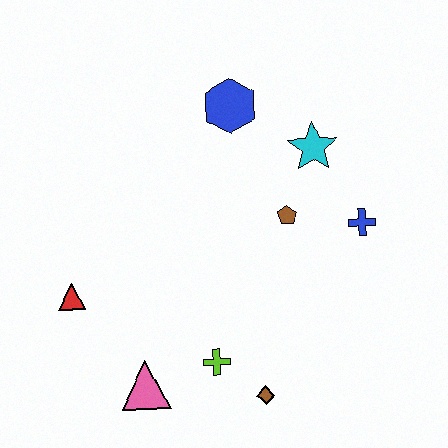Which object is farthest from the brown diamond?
The blue hexagon is farthest from the brown diamond.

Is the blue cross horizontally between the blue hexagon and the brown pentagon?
No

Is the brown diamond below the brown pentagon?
Yes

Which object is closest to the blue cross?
The brown pentagon is closest to the blue cross.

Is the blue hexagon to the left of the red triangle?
No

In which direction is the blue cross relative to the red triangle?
The blue cross is to the right of the red triangle.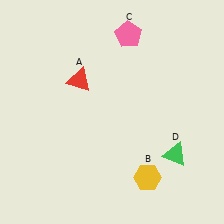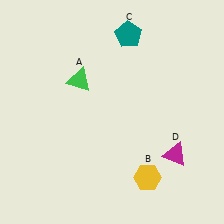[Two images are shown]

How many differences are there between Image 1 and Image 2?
There are 3 differences between the two images.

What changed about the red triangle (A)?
In Image 1, A is red. In Image 2, it changed to green.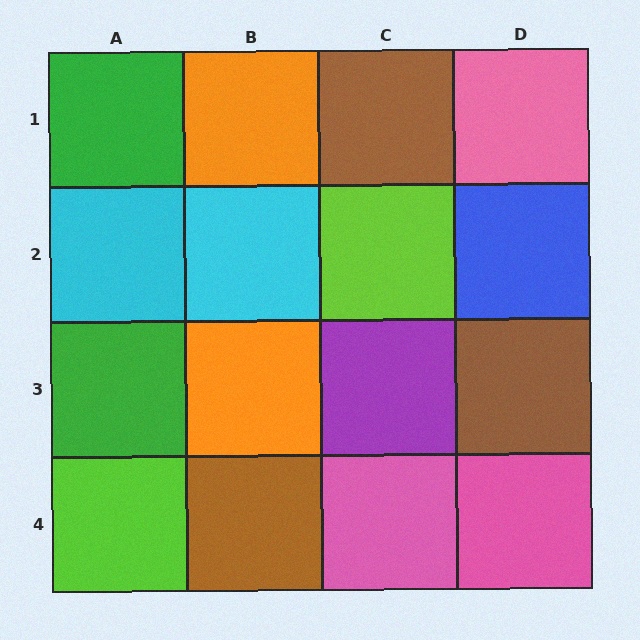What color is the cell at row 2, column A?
Cyan.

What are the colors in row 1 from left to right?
Green, orange, brown, pink.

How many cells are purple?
1 cell is purple.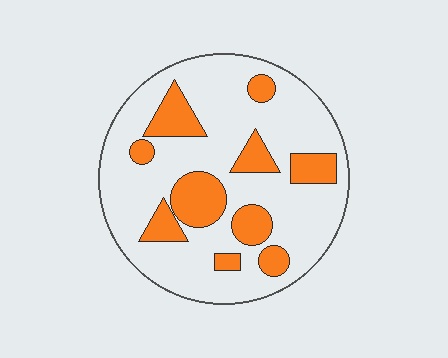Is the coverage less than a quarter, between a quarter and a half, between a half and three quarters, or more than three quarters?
Less than a quarter.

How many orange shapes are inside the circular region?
10.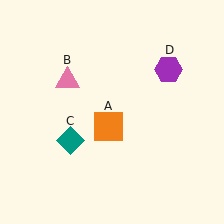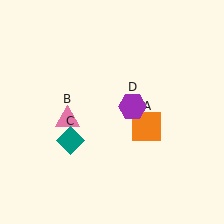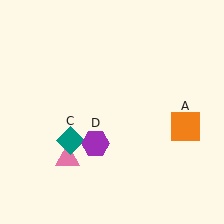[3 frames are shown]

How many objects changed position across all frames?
3 objects changed position: orange square (object A), pink triangle (object B), purple hexagon (object D).